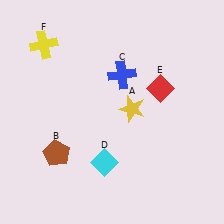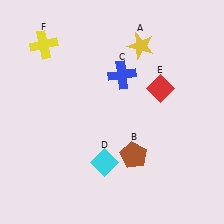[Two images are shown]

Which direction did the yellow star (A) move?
The yellow star (A) moved up.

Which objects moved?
The objects that moved are: the yellow star (A), the brown pentagon (B).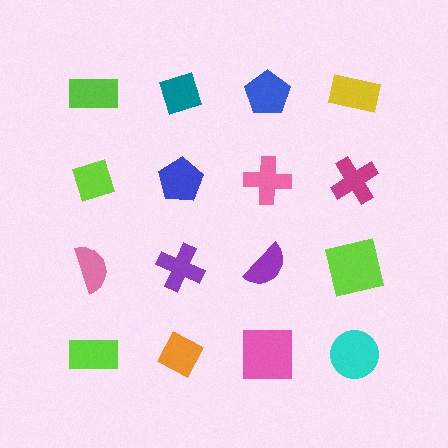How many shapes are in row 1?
4 shapes.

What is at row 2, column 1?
A lime diamond.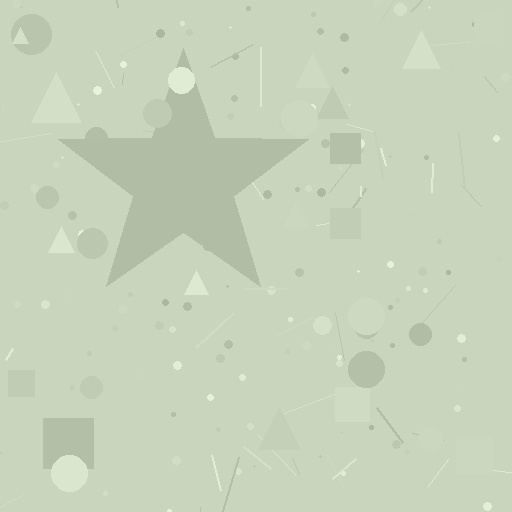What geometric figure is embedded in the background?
A star is embedded in the background.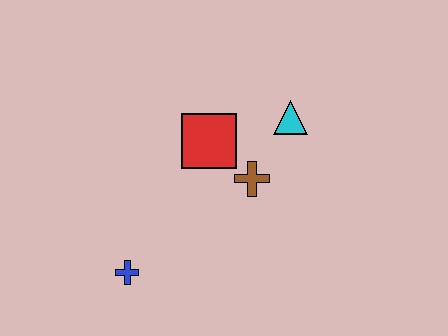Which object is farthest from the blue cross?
The cyan triangle is farthest from the blue cross.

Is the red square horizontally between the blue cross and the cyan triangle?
Yes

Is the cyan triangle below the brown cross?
No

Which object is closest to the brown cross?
The red square is closest to the brown cross.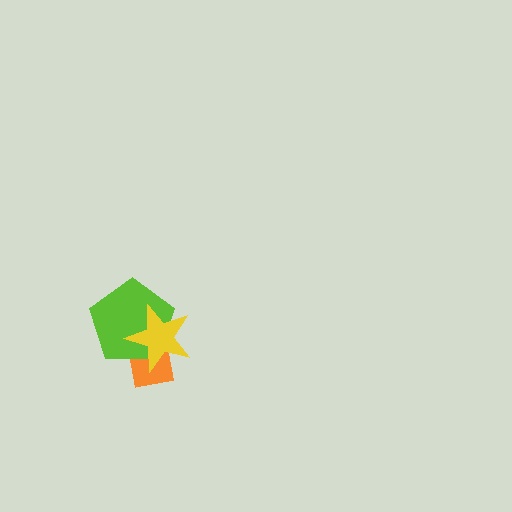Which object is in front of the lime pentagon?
The yellow star is in front of the lime pentagon.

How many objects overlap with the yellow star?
2 objects overlap with the yellow star.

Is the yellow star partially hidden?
No, no other shape covers it.